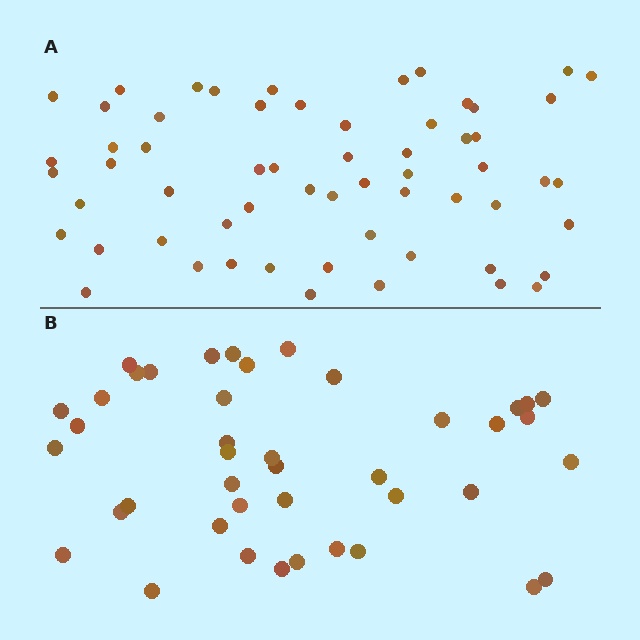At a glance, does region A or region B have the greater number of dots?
Region A (the top region) has more dots.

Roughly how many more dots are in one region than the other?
Region A has approximately 20 more dots than region B.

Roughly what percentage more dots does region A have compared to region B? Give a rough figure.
About 45% more.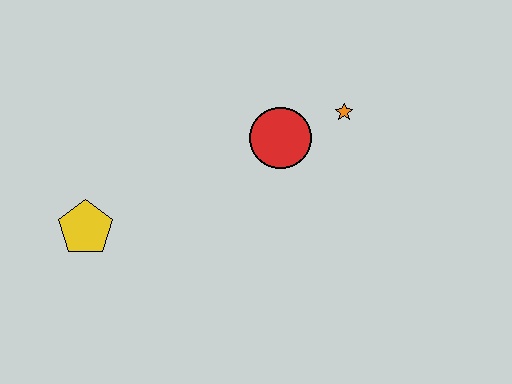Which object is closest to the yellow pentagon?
The red circle is closest to the yellow pentagon.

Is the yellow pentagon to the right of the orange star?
No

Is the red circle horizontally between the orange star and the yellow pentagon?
Yes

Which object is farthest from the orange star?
The yellow pentagon is farthest from the orange star.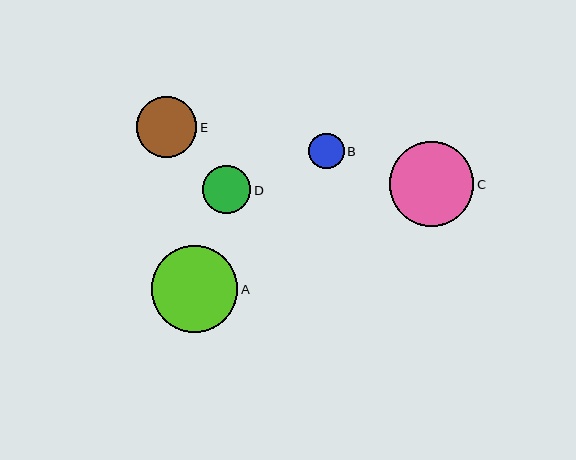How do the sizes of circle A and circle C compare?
Circle A and circle C are approximately the same size.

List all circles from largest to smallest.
From largest to smallest: A, C, E, D, B.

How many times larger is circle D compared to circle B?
Circle D is approximately 1.4 times the size of circle B.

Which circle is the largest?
Circle A is the largest with a size of approximately 87 pixels.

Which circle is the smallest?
Circle B is the smallest with a size of approximately 36 pixels.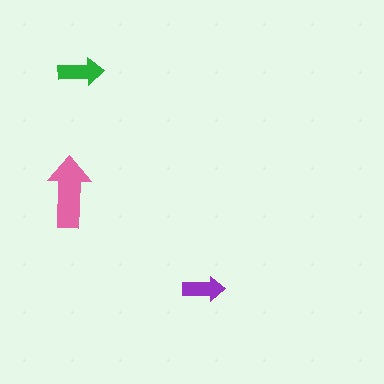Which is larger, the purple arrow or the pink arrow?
The pink one.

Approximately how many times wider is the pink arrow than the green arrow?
About 1.5 times wider.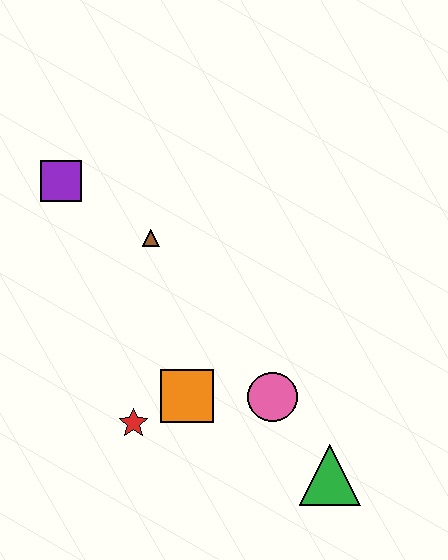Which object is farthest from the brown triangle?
The green triangle is farthest from the brown triangle.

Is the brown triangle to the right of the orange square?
No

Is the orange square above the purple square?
No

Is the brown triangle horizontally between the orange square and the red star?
Yes